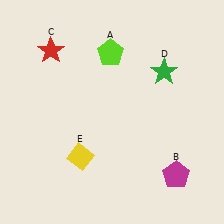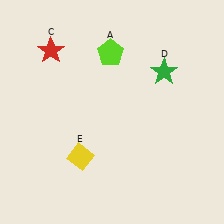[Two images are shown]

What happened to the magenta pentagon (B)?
The magenta pentagon (B) was removed in Image 2. It was in the bottom-right area of Image 1.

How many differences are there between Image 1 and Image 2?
There is 1 difference between the two images.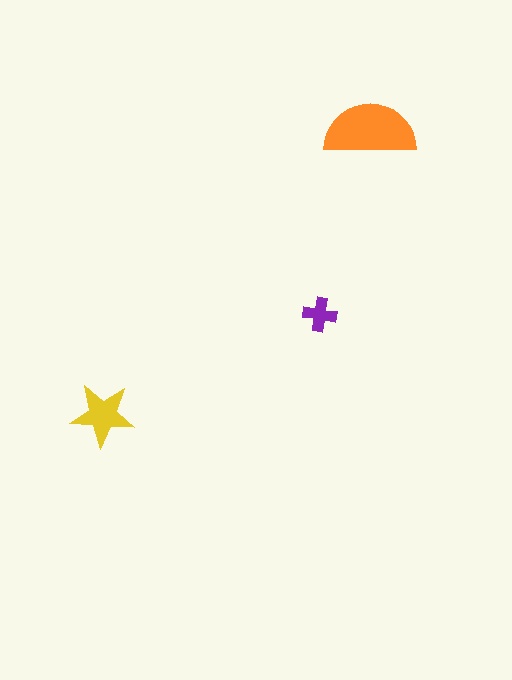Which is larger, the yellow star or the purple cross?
The yellow star.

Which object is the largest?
The orange semicircle.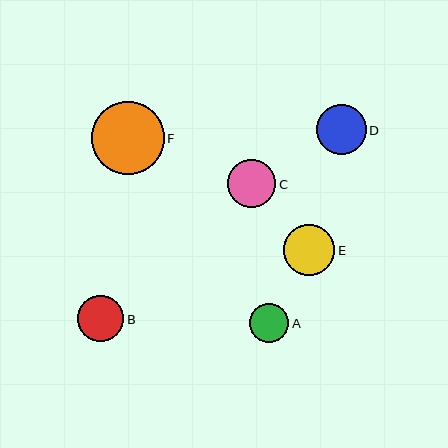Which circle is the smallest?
Circle A is the smallest with a size of approximately 39 pixels.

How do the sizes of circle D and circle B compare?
Circle D and circle B are approximately the same size.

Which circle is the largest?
Circle F is the largest with a size of approximately 73 pixels.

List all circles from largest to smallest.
From largest to smallest: F, E, D, C, B, A.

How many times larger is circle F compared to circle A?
Circle F is approximately 1.9 times the size of circle A.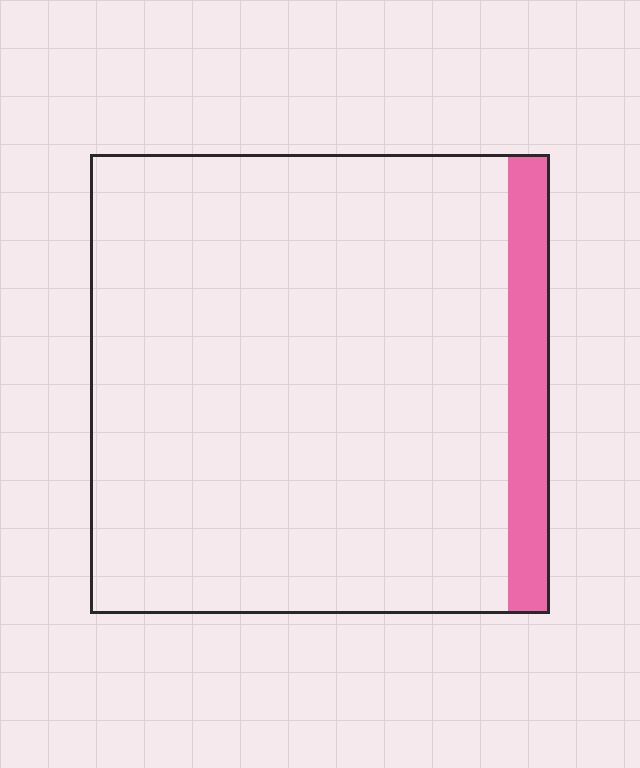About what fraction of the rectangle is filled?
About one tenth (1/10).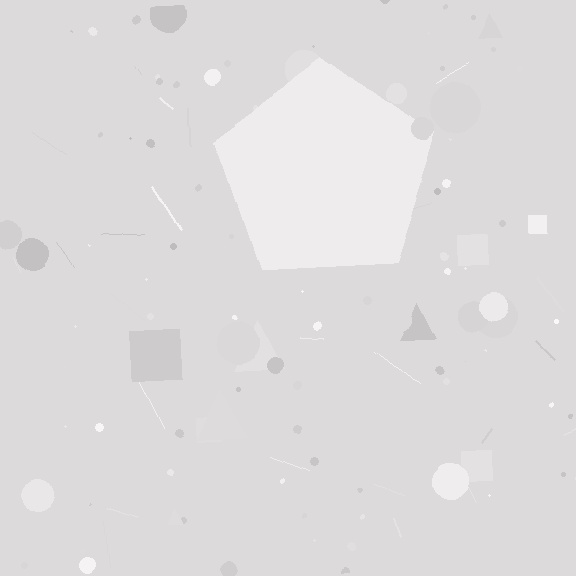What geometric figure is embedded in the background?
A pentagon is embedded in the background.